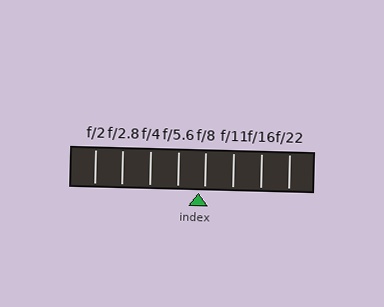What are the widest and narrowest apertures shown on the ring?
The widest aperture shown is f/2 and the narrowest is f/22.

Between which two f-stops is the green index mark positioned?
The index mark is between f/5.6 and f/8.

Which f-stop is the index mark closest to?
The index mark is closest to f/8.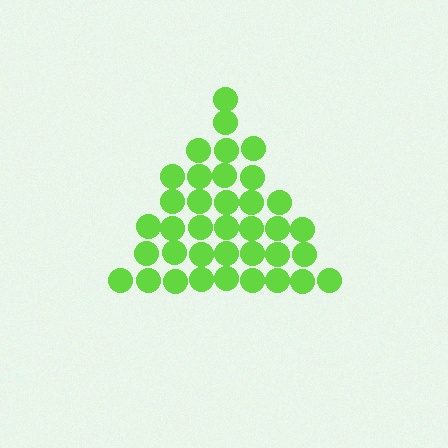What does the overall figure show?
The overall figure shows a triangle.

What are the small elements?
The small elements are circles.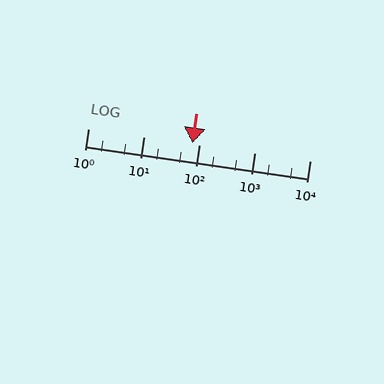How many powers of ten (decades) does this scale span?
The scale spans 4 decades, from 1 to 10000.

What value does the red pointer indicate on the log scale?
The pointer indicates approximately 76.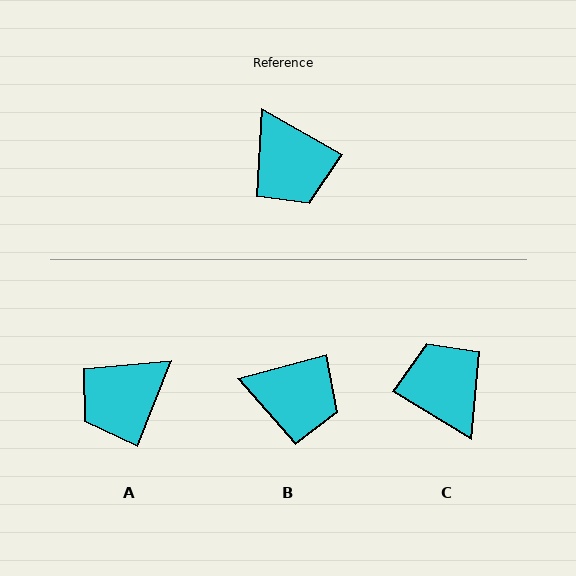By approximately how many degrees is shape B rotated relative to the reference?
Approximately 44 degrees counter-clockwise.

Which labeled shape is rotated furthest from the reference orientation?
C, about 178 degrees away.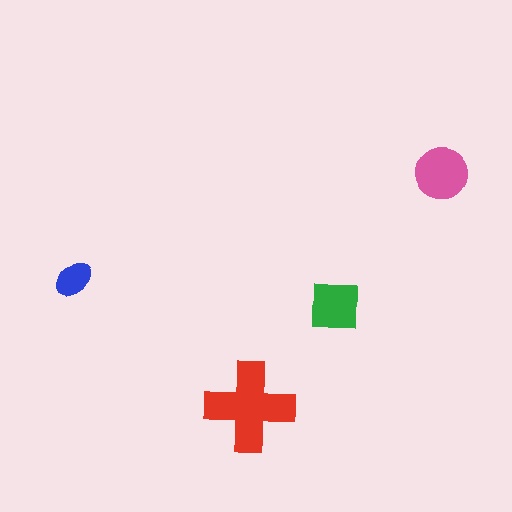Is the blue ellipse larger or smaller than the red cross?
Smaller.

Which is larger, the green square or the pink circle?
The pink circle.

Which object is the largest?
The red cross.